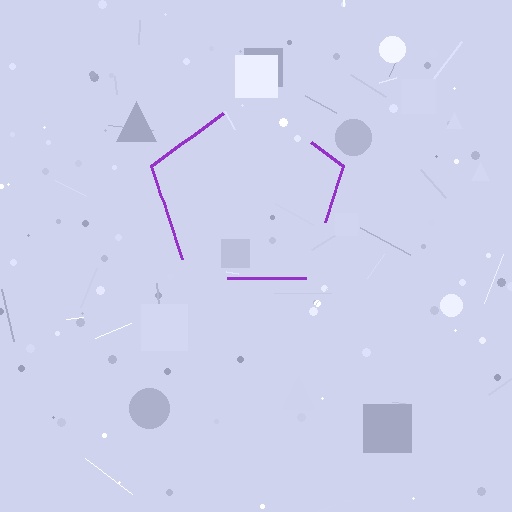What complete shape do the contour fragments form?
The contour fragments form a pentagon.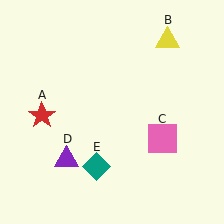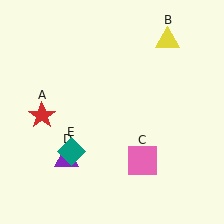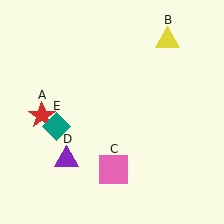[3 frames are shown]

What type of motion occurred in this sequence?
The pink square (object C), teal diamond (object E) rotated clockwise around the center of the scene.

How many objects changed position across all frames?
2 objects changed position: pink square (object C), teal diamond (object E).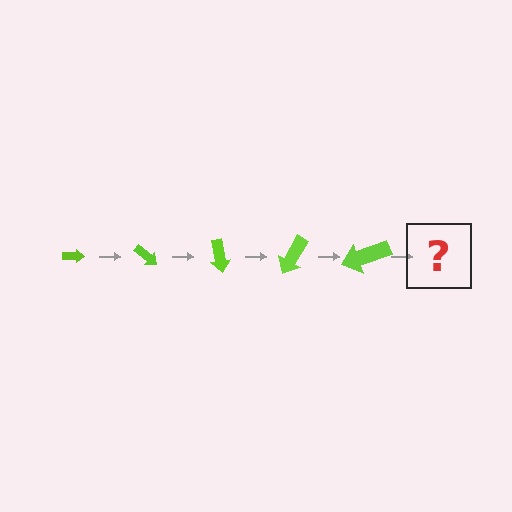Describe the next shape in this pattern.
It should be an arrow, larger than the previous one and rotated 200 degrees from the start.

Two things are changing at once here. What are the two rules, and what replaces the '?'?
The two rules are that the arrow grows larger each step and it rotates 40 degrees each step. The '?' should be an arrow, larger than the previous one and rotated 200 degrees from the start.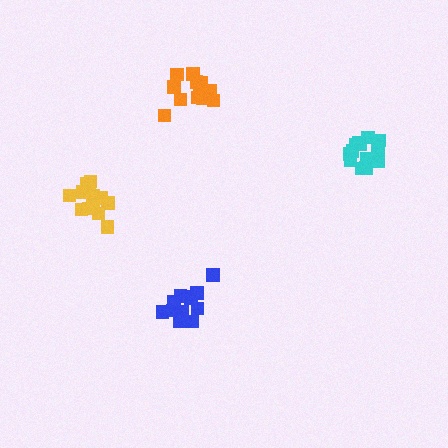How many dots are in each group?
Group 1: 12 dots, Group 2: 14 dots, Group 3: 12 dots, Group 4: 14 dots (52 total).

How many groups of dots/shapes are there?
There are 4 groups.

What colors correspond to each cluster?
The clusters are colored: blue, yellow, orange, cyan.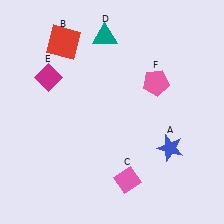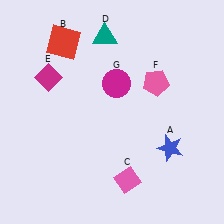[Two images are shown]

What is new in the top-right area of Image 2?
A magenta circle (G) was added in the top-right area of Image 2.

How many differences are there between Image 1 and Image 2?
There is 1 difference between the two images.